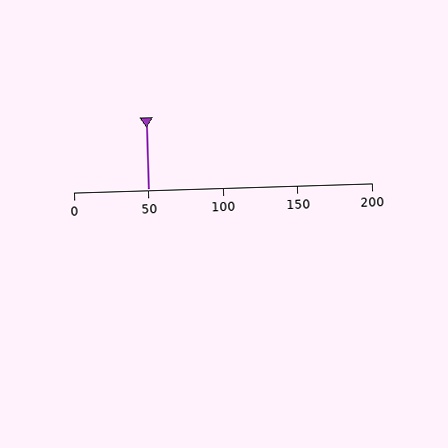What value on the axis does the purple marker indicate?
The marker indicates approximately 50.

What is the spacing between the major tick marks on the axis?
The major ticks are spaced 50 apart.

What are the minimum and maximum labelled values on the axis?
The axis runs from 0 to 200.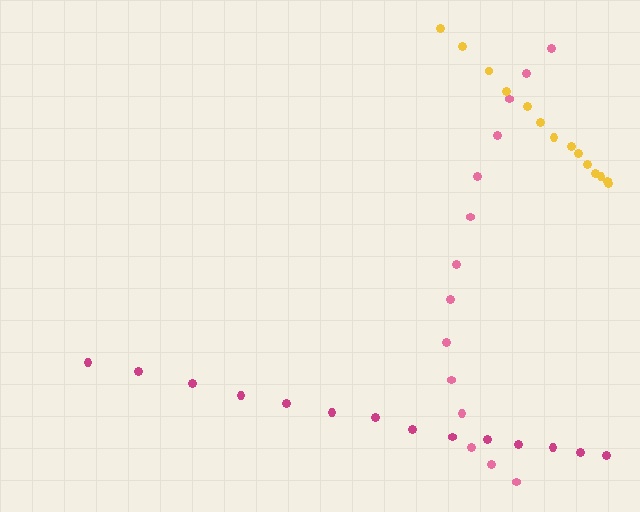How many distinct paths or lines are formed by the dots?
There are 3 distinct paths.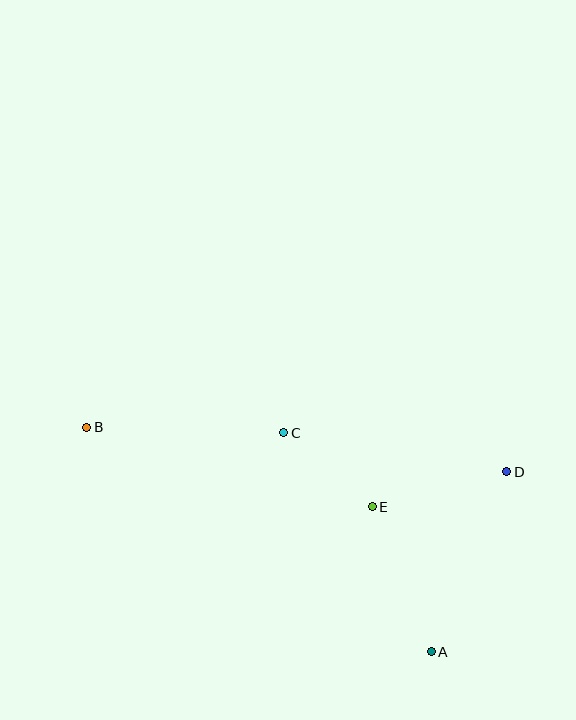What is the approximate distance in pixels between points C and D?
The distance between C and D is approximately 227 pixels.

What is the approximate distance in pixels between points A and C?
The distance between A and C is approximately 264 pixels.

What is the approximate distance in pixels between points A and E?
The distance between A and E is approximately 156 pixels.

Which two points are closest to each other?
Points C and E are closest to each other.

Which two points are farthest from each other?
Points B and D are farthest from each other.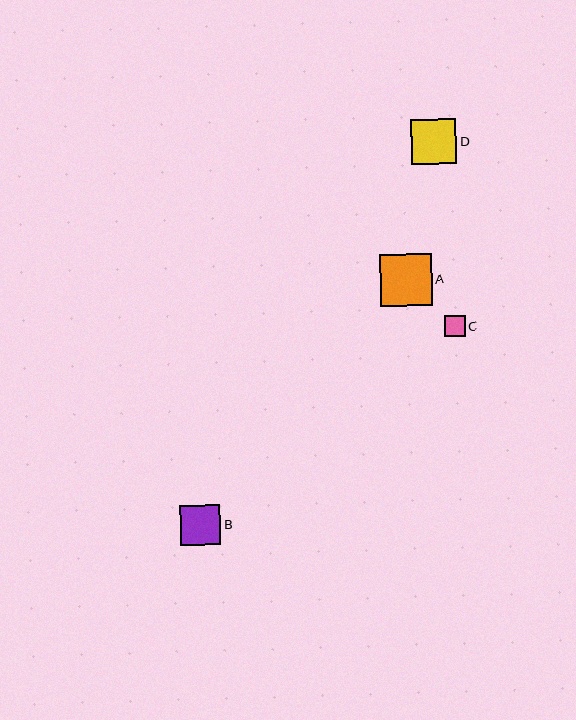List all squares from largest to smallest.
From largest to smallest: A, D, B, C.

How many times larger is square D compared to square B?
Square D is approximately 1.1 times the size of square B.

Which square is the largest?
Square A is the largest with a size of approximately 52 pixels.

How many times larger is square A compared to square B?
Square A is approximately 1.3 times the size of square B.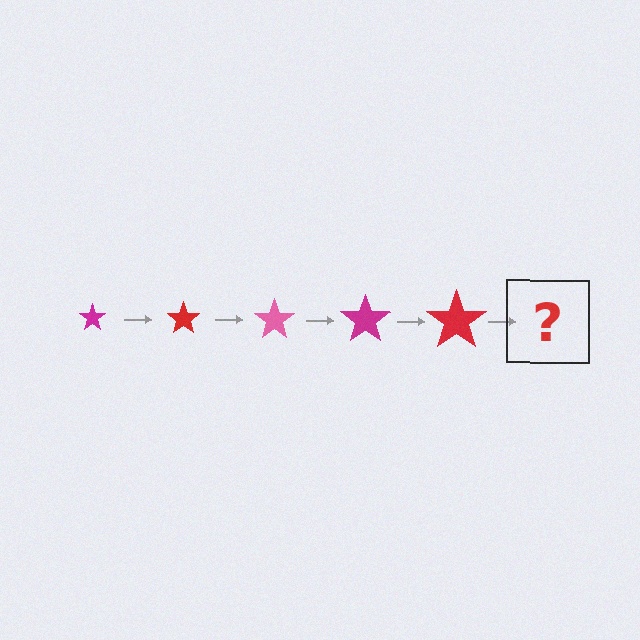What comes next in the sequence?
The next element should be a pink star, larger than the previous one.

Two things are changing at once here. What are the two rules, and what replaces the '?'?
The two rules are that the star grows larger each step and the color cycles through magenta, red, and pink. The '?' should be a pink star, larger than the previous one.